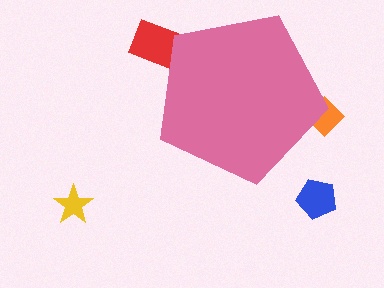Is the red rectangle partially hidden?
Yes, the red rectangle is partially hidden behind the pink pentagon.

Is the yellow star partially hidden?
No, the yellow star is fully visible.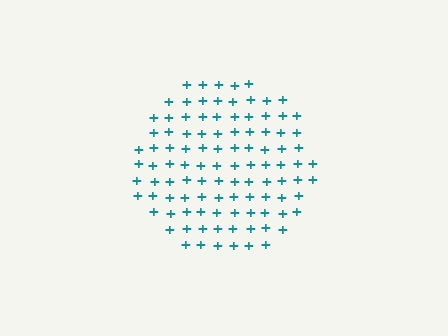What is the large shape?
The large shape is a circle.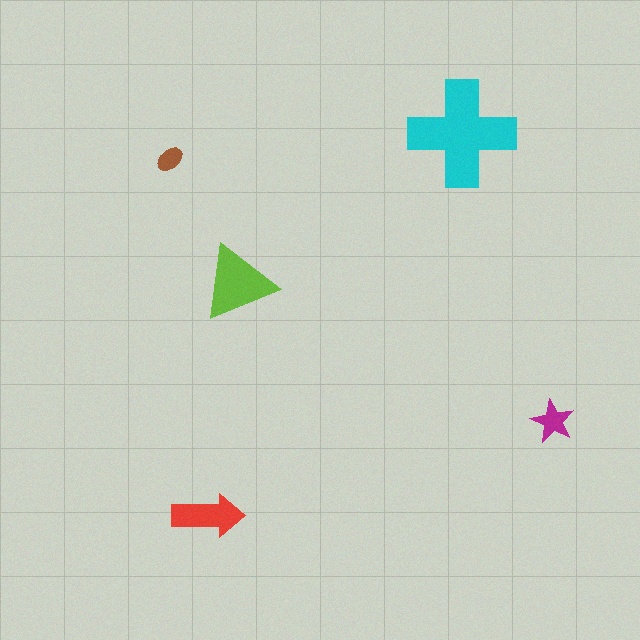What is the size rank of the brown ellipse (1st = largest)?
5th.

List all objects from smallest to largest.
The brown ellipse, the magenta star, the red arrow, the lime triangle, the cyan cross.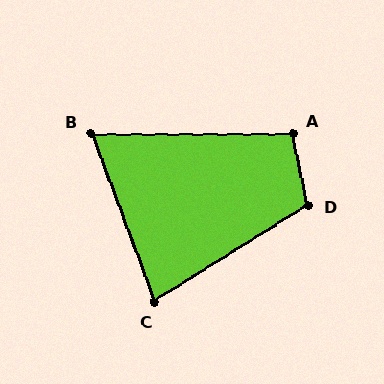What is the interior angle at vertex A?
Approximately 101 degrees (obtuse).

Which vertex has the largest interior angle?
D, at approximately 110 degrees.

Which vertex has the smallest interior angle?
B, at approximately 70 degrees.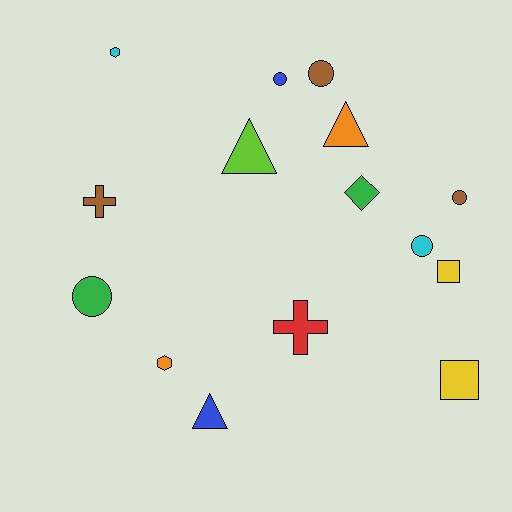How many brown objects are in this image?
There are 3 brown objects.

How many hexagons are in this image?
There are 2 hexagons.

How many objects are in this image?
There are 15 objects.